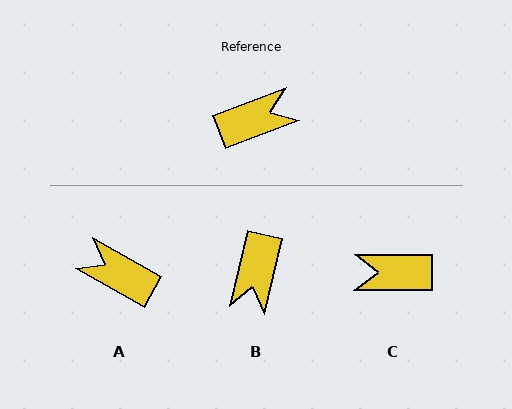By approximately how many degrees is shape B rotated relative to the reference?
Approximately 124 degrees clockwise.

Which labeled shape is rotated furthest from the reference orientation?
C, about 159 degrees away.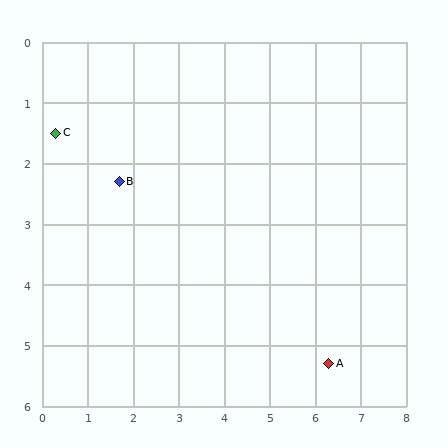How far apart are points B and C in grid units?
Points B and C are about 1.6 grid units apart.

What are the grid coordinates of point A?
Point A is at approximately (6.3, 5.3).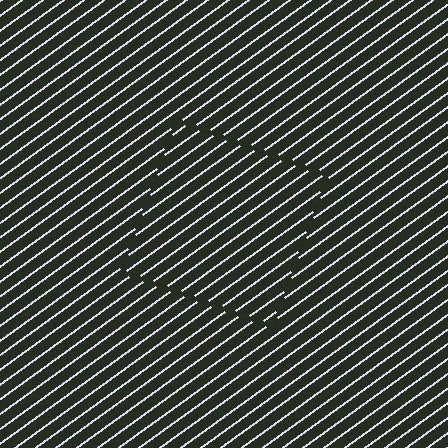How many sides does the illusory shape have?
4 sides — the line-ends trace a square.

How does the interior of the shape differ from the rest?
The interior of the shape contains the same grating, shifted by half a period — the contour is defined by the phase discontinuity where line-ends from the inner and outer gratings abut.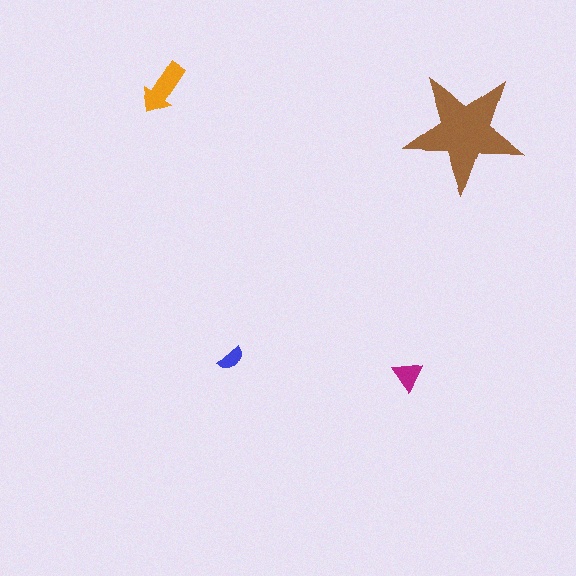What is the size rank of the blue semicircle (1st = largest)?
4th.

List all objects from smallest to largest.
The blue semicircle, the magenta triangle, the orange arrow, the brown star.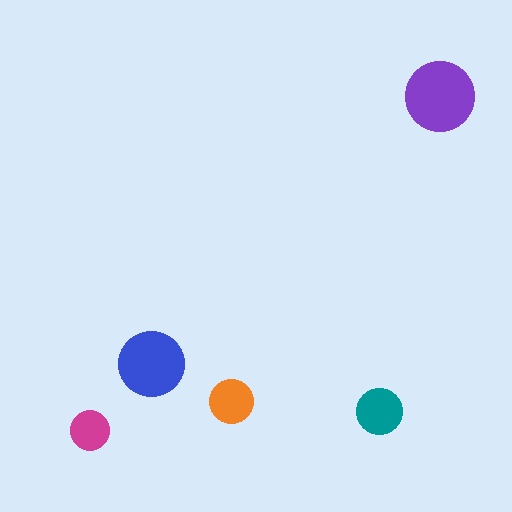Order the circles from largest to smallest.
the purple one, the blue one, the teal one, the orange one, the magenta one.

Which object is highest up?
The purple circle is topmost.